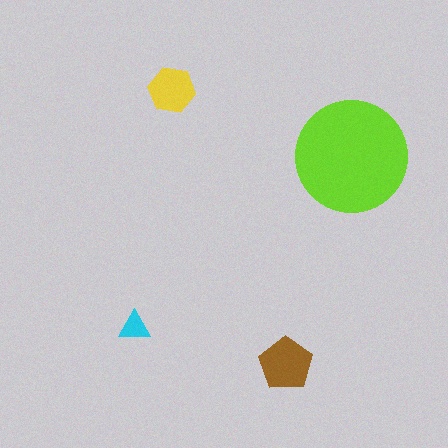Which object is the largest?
The lime circle.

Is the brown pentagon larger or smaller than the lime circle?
Smaller.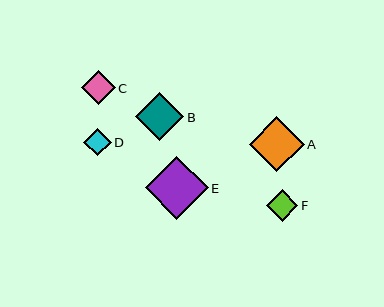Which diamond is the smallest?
Diamond D is the smallest with a size of approximately 27 pixels.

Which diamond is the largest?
Diamond E is the largest with a size of approximately 63 pixels.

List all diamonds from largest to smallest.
From largest to smallest: E, A, B, C, F, D.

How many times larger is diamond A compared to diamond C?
Diamond A is approximately 1.6 times the size of diamond C.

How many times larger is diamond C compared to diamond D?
Diamond C is approximately 1.2 times the size of diamond D.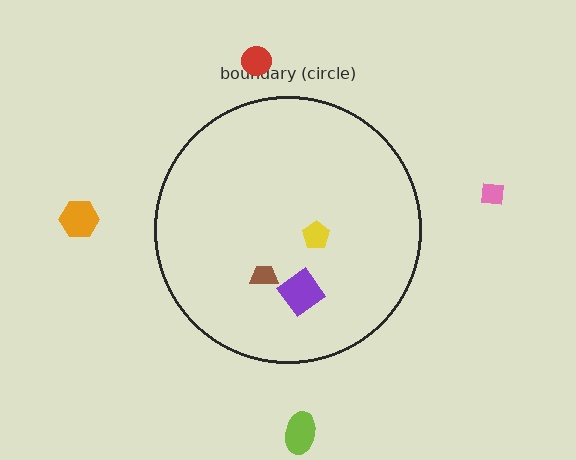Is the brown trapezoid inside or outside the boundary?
Inside.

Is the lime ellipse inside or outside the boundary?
Outside.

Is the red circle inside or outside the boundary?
Outside.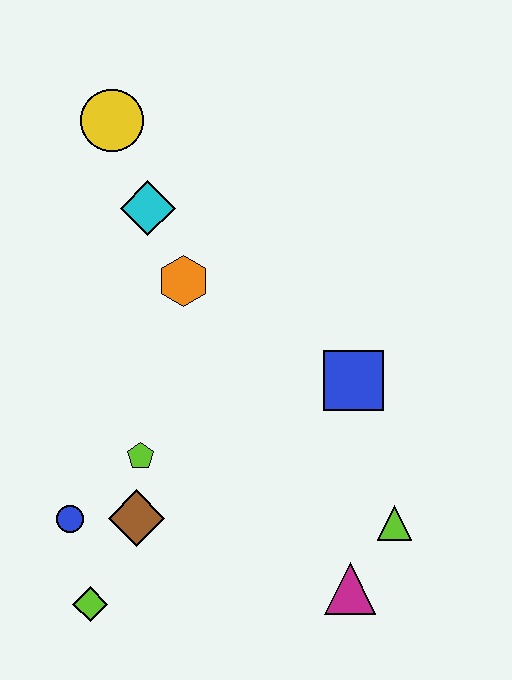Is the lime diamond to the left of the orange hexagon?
Yes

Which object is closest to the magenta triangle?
The lime triangle is closest to the magenta triangle.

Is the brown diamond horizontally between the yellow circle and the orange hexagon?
Yes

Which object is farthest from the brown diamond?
The yellow circle is farthest from the brown diamond.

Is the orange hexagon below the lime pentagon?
No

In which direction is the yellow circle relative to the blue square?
The yellow circle is above the blue square.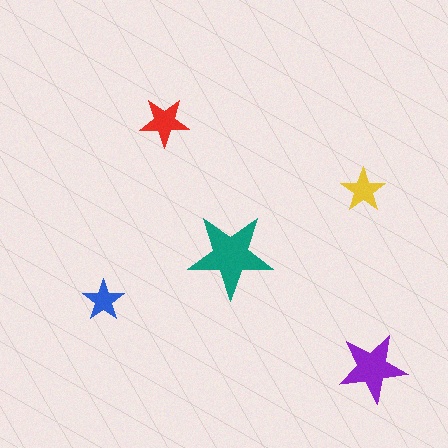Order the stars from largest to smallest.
the teal one, the purple one, the red one, the yellow one, the blue one.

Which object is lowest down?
The purple star is bottommost.